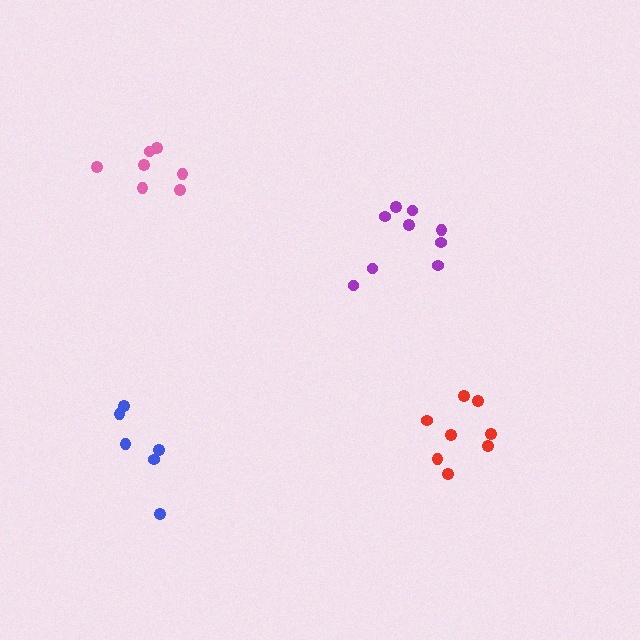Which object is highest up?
The pink cluster is topmost.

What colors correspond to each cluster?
The clusters are colored: blue, pink, red, purple.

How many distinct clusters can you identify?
There are 4 distinct clusters.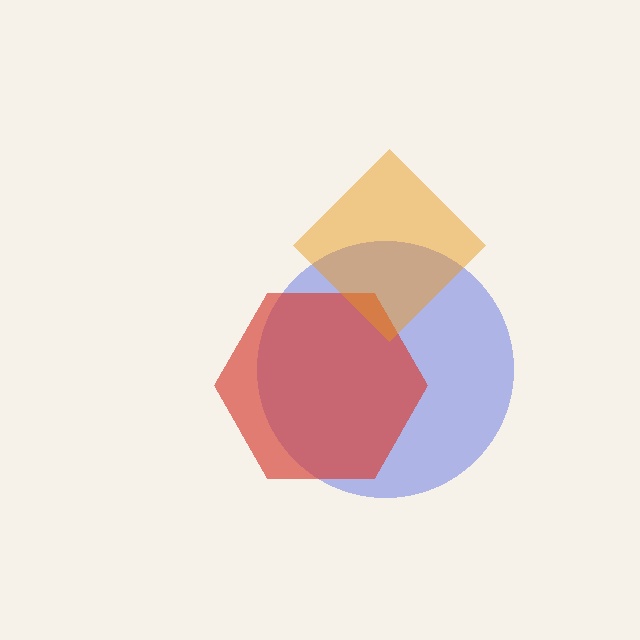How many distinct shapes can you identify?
There are 3 distinct shapes: a blue circle, a red hexagon, an orange diamond.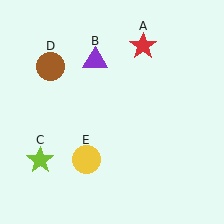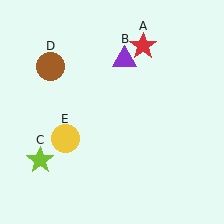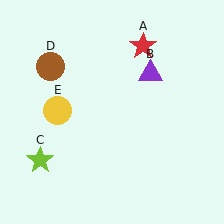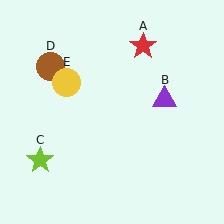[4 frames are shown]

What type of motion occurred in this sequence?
The purple triangle (object B), yellow circle (object E) rotated clockwise around the center of the scene.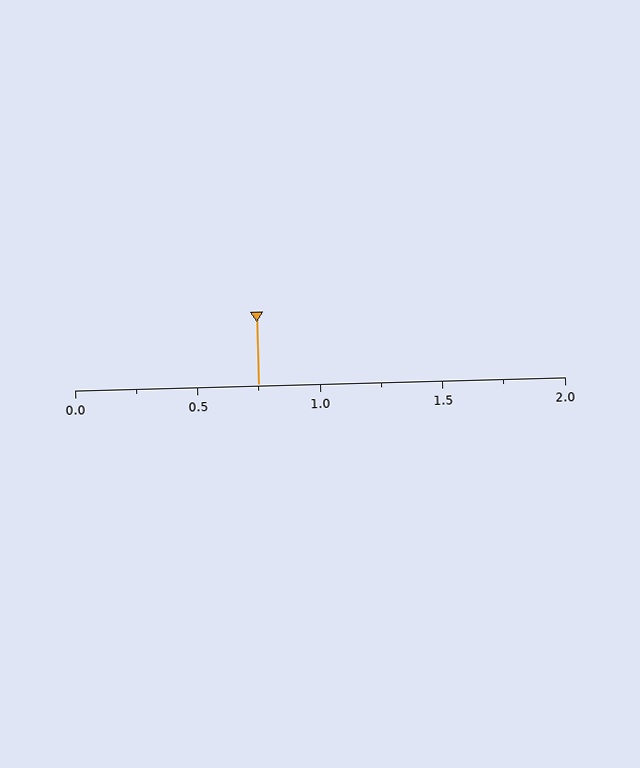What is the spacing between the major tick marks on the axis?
The major ticks are spaced 0.5 apart.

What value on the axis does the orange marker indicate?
The marker indicates approximately 0.75.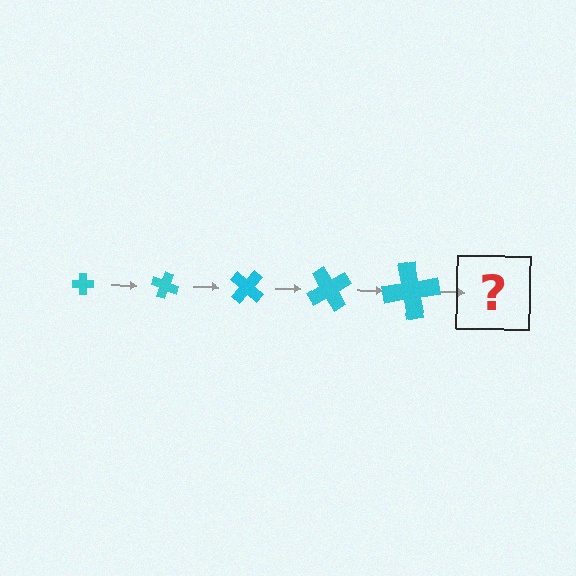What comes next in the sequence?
The next element should be a cross, larger than the previous one and rotated 100 degrees from the start.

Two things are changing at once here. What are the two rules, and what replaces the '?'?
The two rules are that the cross grows larger each step and it rotates 20 degrees each step. The '?' should be a cross, larger than the previous one and rotated 100 degrees from the start.